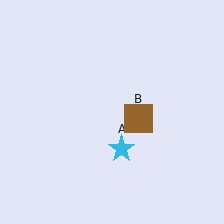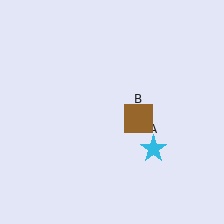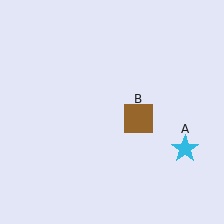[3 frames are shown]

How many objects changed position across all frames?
1 object changed position: cyan star (object A).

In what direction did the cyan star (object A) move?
The cyan star (object A) moved right.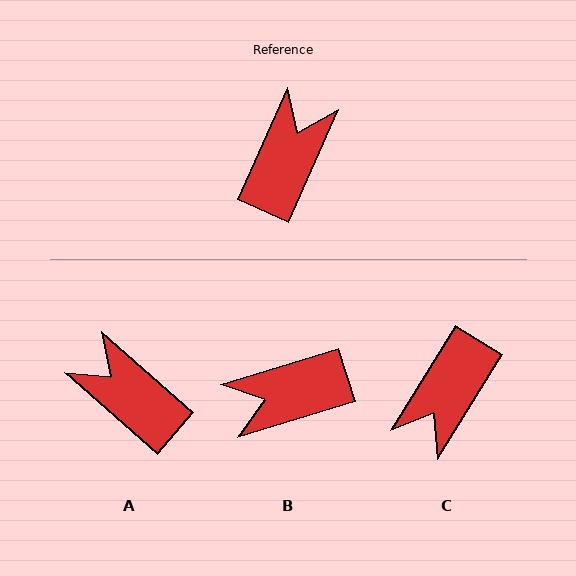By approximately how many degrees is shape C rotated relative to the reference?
Approximately 172 degrees counter-clockwise.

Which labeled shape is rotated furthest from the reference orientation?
C, about 172 degrees away.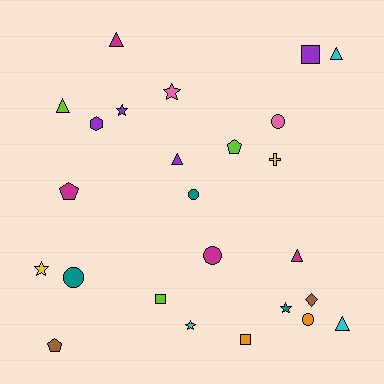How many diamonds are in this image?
There is 1 diamond.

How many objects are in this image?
There are 25 objects.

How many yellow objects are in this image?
There are 2 yellow objects.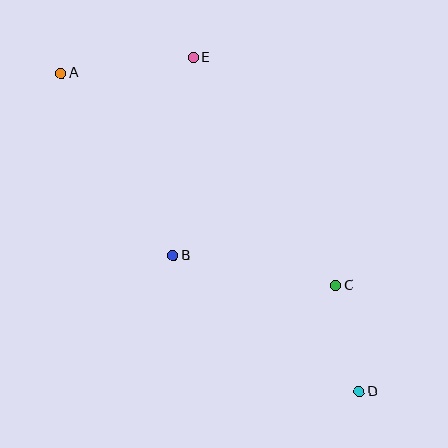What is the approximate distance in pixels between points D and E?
The distance between D and E is approximately 373 pixels.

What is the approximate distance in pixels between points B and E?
The distance between B and E is approximately 199 pixels.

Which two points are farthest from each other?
Points A and D are farthest from each other.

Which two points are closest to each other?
Points C and D are closest to each other.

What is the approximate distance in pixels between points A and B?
The distance between A and B is approximately 214 pixels.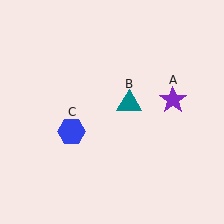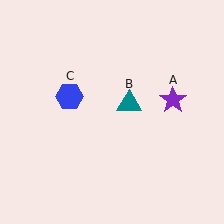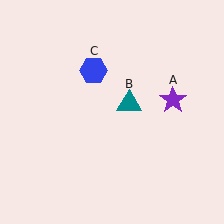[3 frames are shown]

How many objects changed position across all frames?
1 object changed position: blue hexagon (object C).